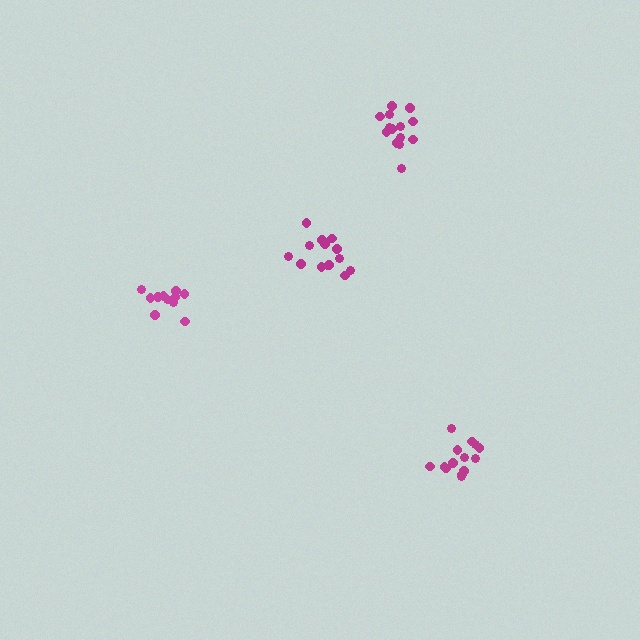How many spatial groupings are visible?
There are 4 spatial groupings.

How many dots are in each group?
Group 1: 11 dots, Group 2: 14 dots, Group 3: 14 dots, Group 4: 14 dots (53 total).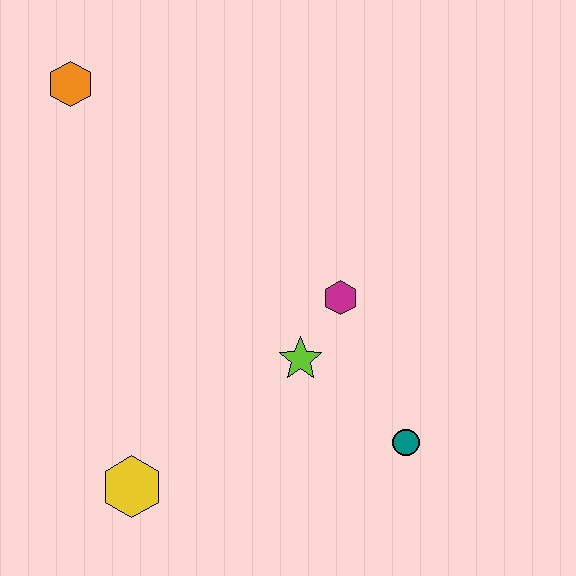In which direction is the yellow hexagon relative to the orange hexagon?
The yellow hexagon is below the orange hexagon.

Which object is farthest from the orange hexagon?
The teal circle is farthest from the orange hexagon.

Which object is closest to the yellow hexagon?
The lime star is closest to the yellow hexagon.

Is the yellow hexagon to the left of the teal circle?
Yes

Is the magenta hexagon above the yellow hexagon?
Yes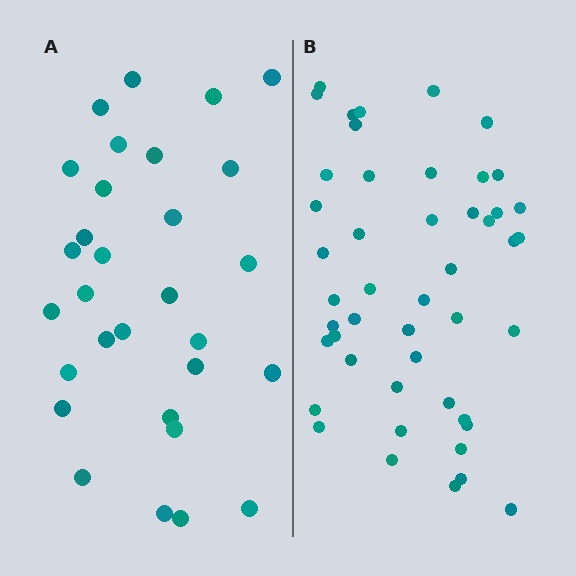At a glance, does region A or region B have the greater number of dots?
Region B (the right region) has more dots.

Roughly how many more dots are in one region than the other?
Region B has approximately 15 more dots than region A.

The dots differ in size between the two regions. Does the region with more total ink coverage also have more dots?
No. Region A has more total ink coverage because its dots are larger, but region B actually contains more individual dots. Total area can be misleading — the number of items is what matters here.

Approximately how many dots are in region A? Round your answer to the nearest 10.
About 30 dots.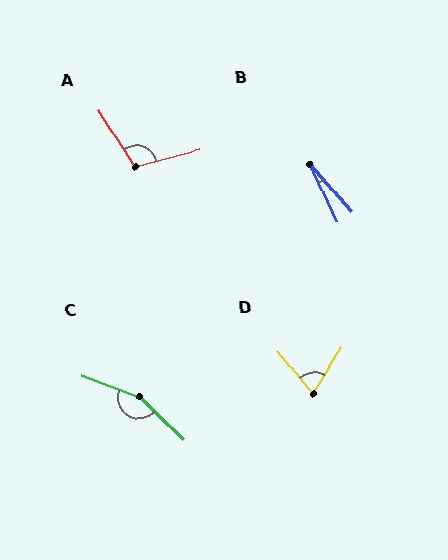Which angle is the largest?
C, at approximately 156 degrees.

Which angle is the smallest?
B, at approximately 16 degrees.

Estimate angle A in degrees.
Approximately 108 degrees.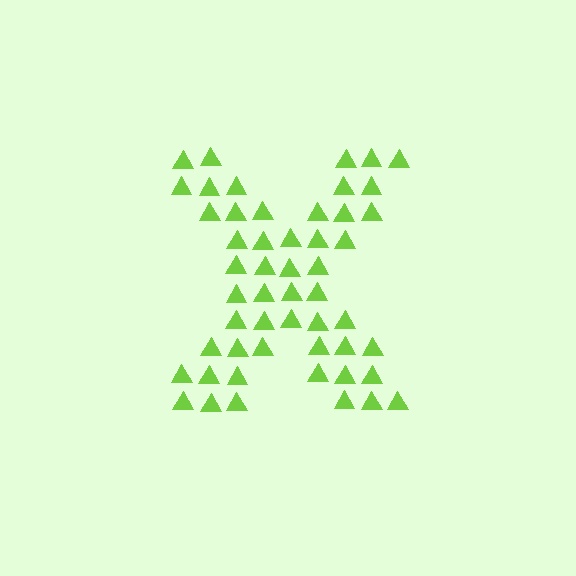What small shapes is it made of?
It is made of small triangles.